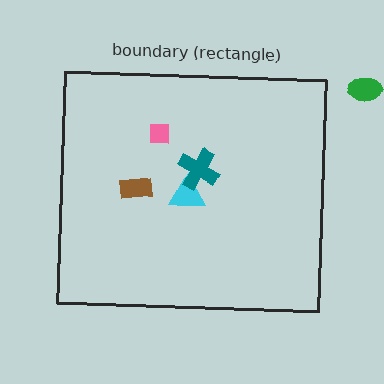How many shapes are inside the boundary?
4 inside, 1 outside.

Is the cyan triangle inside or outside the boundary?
Inside.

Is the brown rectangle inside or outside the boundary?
Inside.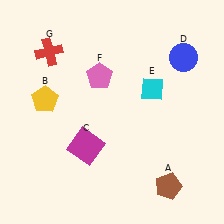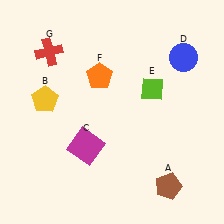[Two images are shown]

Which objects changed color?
E changed from cyan to lime. F changed from pink to orange.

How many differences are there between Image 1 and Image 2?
There are 2 differences between the two images.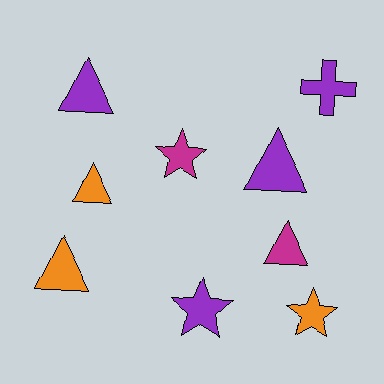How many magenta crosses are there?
There are no magenta crosses.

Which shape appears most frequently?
Triangle, with 5 objects.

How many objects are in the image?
There are 9 objects.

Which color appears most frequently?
Purple, with 4 objects.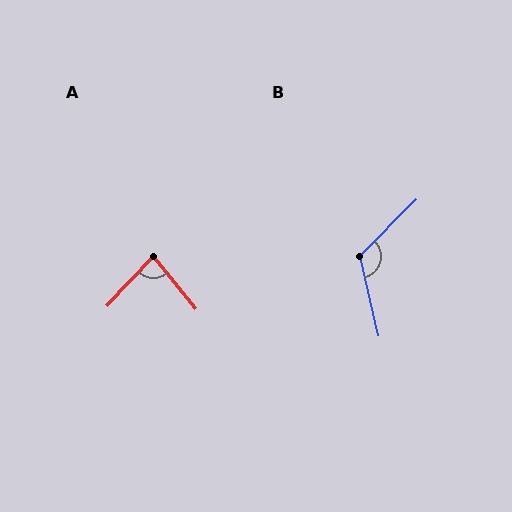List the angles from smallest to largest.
A (83°), B (122°).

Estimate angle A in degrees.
Approximately 83 degrees.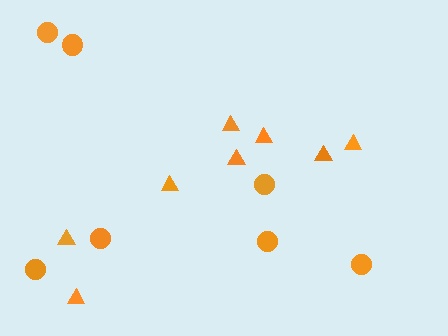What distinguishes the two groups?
There are 2 groups: one group of circles (7) and one group of triangles (8).